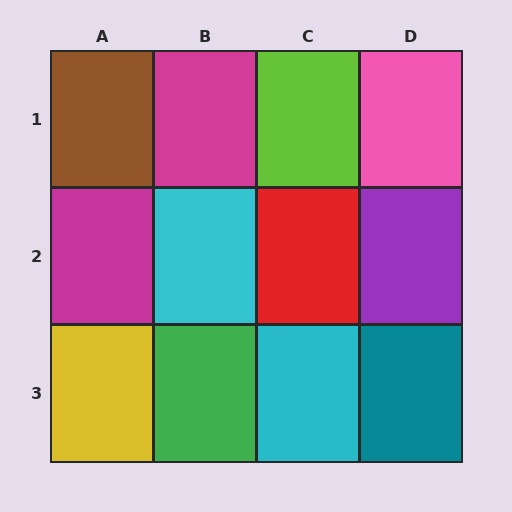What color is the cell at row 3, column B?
Green.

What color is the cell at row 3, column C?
Cyan.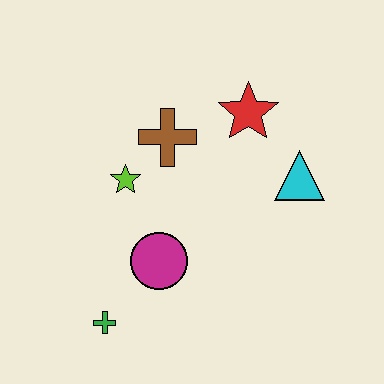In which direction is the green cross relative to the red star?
The green cross is below the red star.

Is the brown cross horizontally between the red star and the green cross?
Yes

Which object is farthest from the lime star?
The cyan triangle is farthest from the lime star.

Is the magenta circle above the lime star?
No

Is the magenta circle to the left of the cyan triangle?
Yes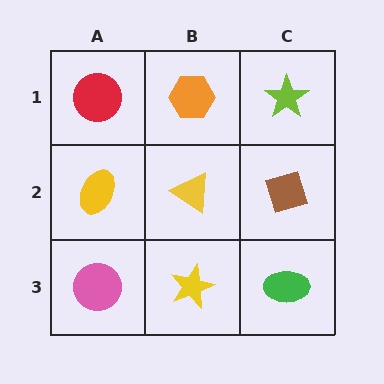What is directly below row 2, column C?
A green ellipse.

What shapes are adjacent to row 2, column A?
A red circle (row 1, column A), a pink circle (row 3, column A), a yellow triangle (row 2, column B).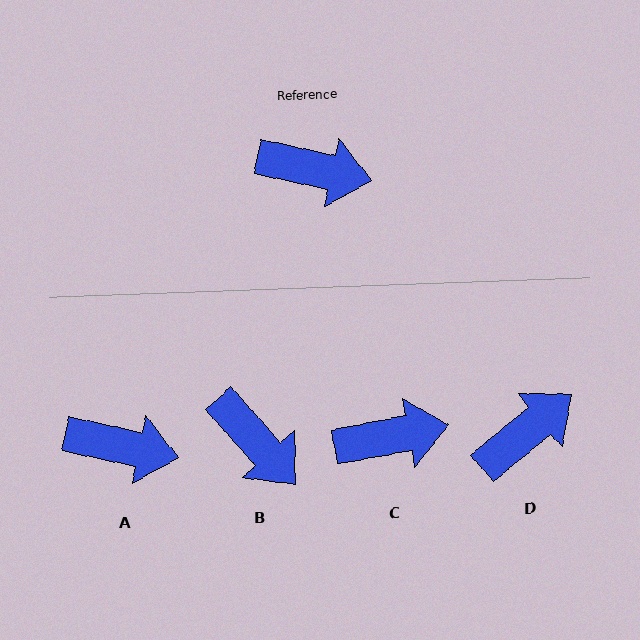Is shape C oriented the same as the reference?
No, it is off by about 23 degrees.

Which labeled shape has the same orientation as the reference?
A.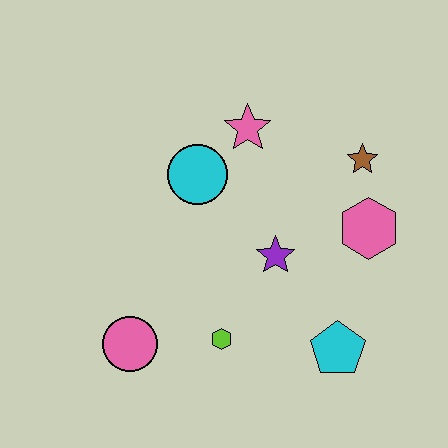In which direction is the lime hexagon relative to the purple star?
The lime hexagon is below the purple star.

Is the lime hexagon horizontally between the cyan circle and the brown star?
Yes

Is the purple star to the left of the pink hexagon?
Yes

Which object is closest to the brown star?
The pink hexagon is closest to the brown star.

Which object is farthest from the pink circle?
The brown star is farthest from the pink circle.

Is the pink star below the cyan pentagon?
No